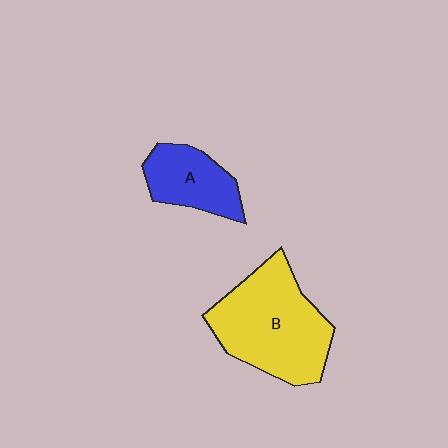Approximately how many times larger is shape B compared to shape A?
Approximately 2.0 times.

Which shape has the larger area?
Shape B (yellow).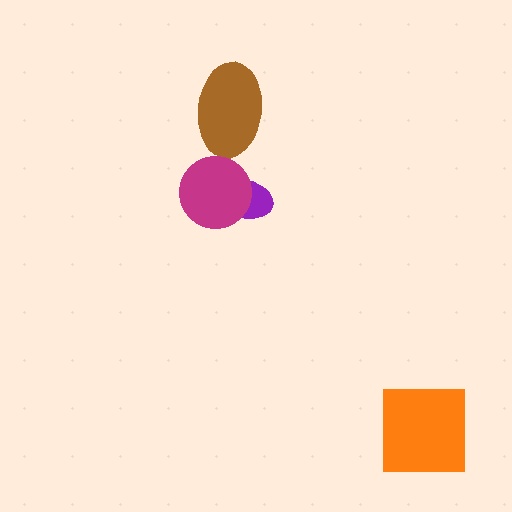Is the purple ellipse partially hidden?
Yes, it is partially covered by another shape.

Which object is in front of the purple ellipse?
The magenta circle is in front of the purple ellipse.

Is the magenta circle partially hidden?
No, no other shape covers it.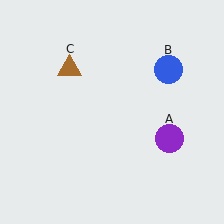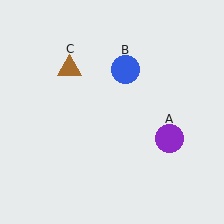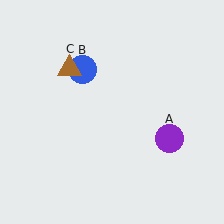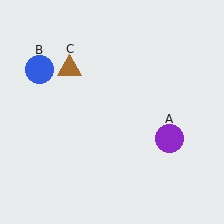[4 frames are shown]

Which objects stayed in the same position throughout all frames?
Purple circle (object A) and brown triangle (object C) remained stationary.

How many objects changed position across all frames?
1 object changed position: blue circle (object B).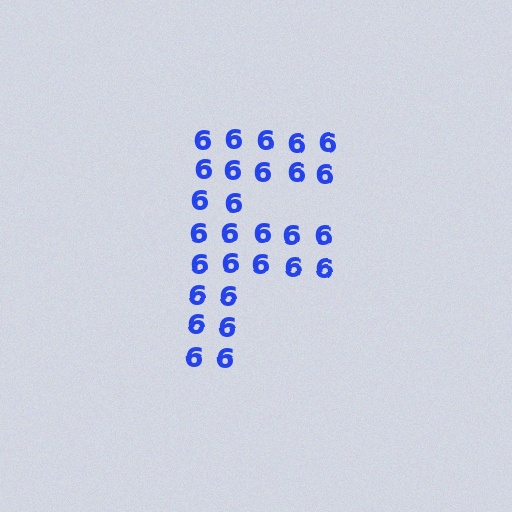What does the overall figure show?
The overall figure shows the letter F.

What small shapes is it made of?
It is made of small digit 6's.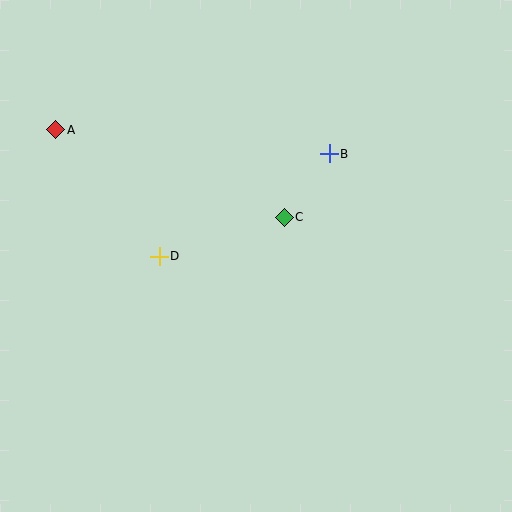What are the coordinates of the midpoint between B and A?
The midpoint between B and A is at (193, 142).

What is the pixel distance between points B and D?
The distance between B and D is 199 pixels.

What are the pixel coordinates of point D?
Point D is at (159, 256).